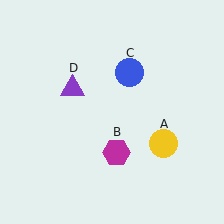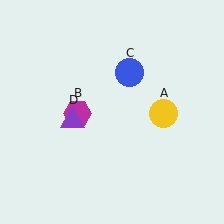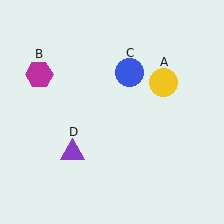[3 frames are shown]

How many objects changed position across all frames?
3 objects changed position: yellow circle (object A), magenta hexagon (object B), purple triangle (object D).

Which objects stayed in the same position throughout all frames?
Blue circle (object C) remained stationary.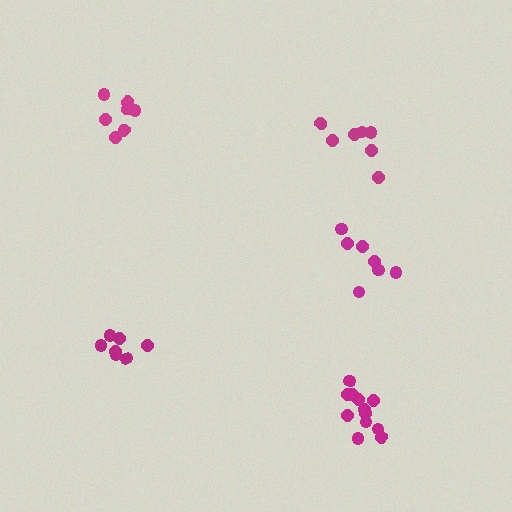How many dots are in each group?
Group 1: 7 dots, Group 2: 12 dots, Group 3: 7 dots, Group 4: 7 dots, Group 5: 7 dots (40 total).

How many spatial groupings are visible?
There are 5 spatial groupings.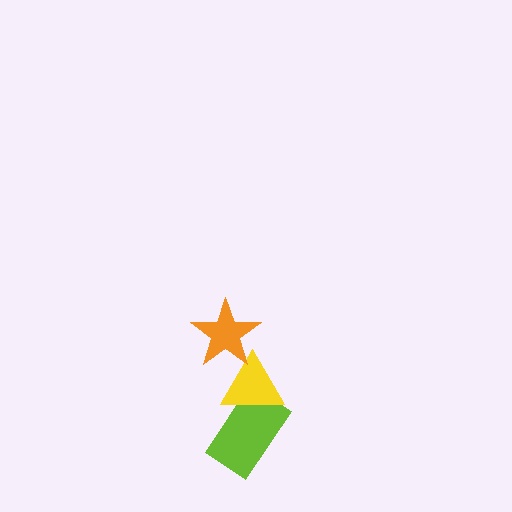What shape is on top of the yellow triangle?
The orange star is on top of the yellow triangle.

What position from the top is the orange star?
The orange star is 1st from the top.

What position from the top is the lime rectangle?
The lime rectangle is 3rd from the top.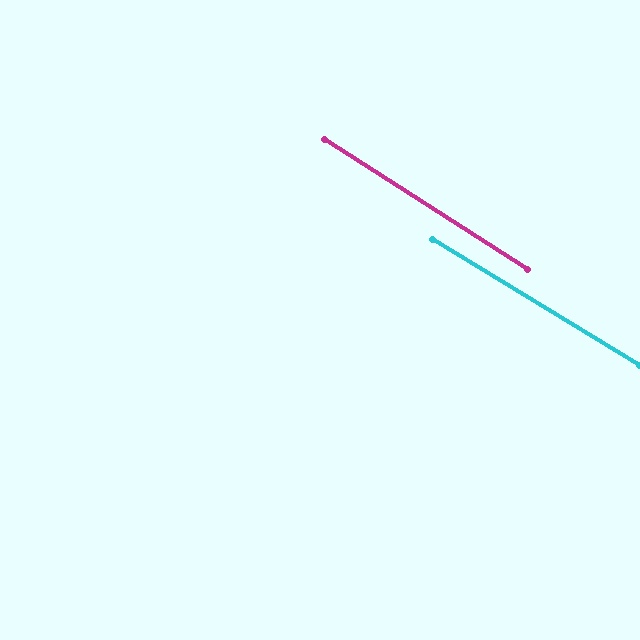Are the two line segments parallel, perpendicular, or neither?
Parallel — their directions differ by only 1.5°.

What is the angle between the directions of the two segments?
Approximately 2 degrees.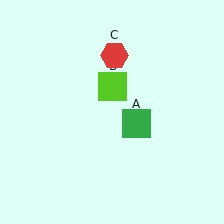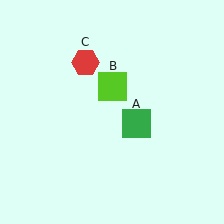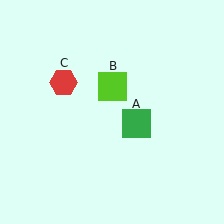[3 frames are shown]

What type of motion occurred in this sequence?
The red hexagon (object C) rotated counterclockwise around the center of the scene.